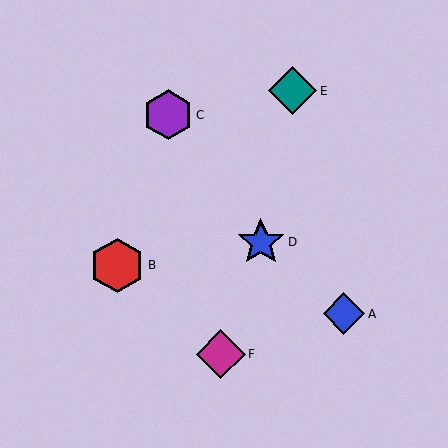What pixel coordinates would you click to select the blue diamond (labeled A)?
Click at (344, 314) to select the blue diamond A.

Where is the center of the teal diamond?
The center of the teal diamond is at (293, 91).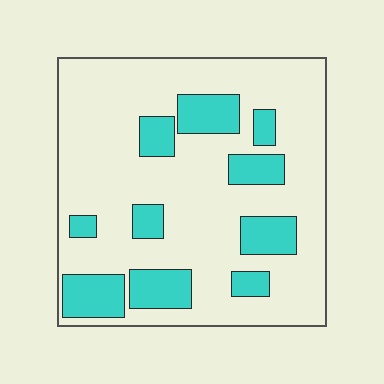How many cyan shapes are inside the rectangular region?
10.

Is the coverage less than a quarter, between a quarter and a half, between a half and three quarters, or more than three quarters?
Less than a quarter.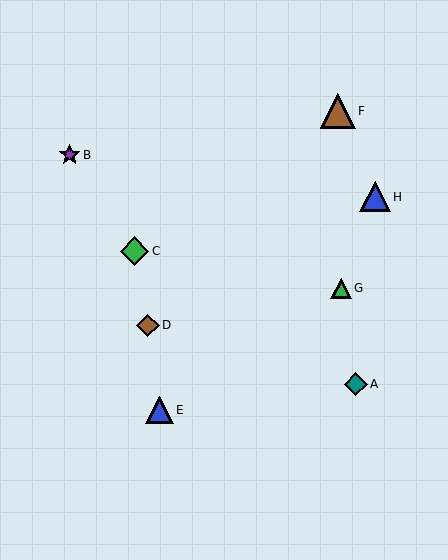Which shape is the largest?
The brown triangle (labeled F) is the largest.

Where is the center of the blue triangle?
The center of the blue triangle is at (375, 197).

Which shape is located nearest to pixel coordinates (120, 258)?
The green diamond (labeled C) at (135, 251) is nearest to that location.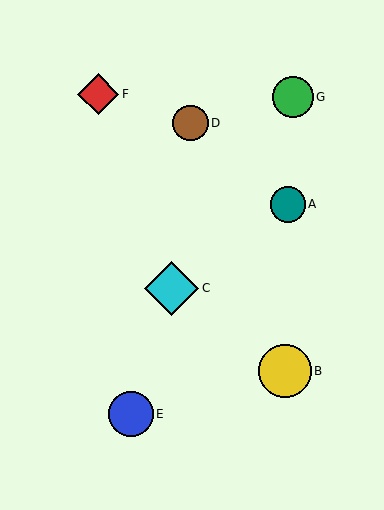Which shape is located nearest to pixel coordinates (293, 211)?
The teal circle (labeled A) at (288, 204) is nearest to that location.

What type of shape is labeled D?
Shape D is a brown circle.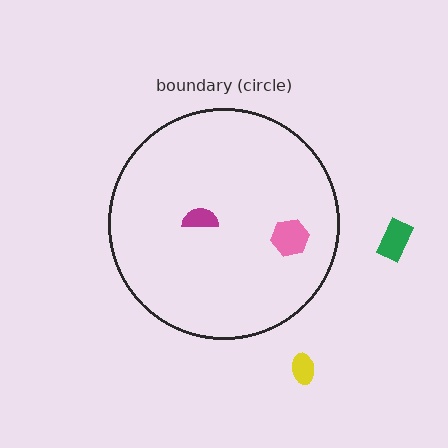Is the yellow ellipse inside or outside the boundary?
Outside.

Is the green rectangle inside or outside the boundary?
Outside.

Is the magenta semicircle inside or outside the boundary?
Inside.